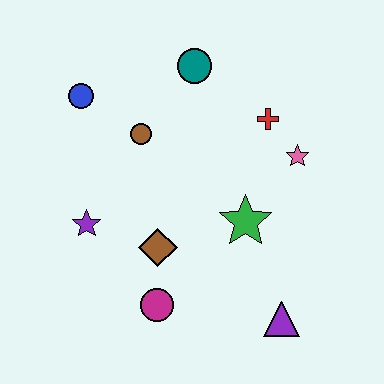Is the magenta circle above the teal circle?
No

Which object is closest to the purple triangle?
The green star is closest to the purple triangle.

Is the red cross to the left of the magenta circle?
No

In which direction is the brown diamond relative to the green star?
The brown diamond is to the left of the green star.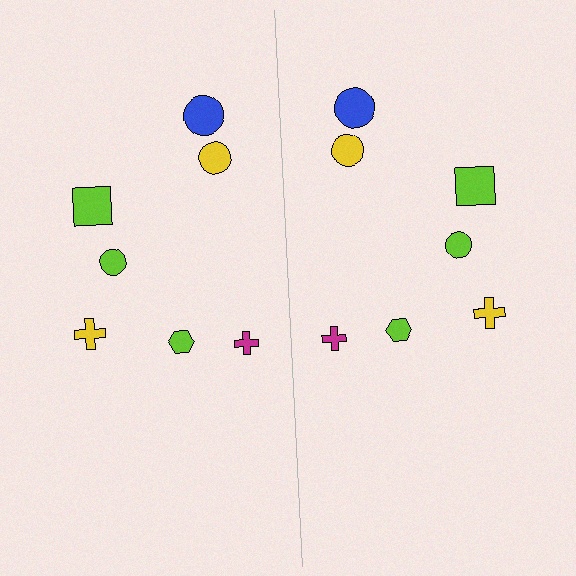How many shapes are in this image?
There are 14 shapes in this image.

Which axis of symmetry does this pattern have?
The pattern has a vertical axis of symmetry running through the center of the image.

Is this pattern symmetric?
Yes, this pattern has bilateral (reflection) symmetry.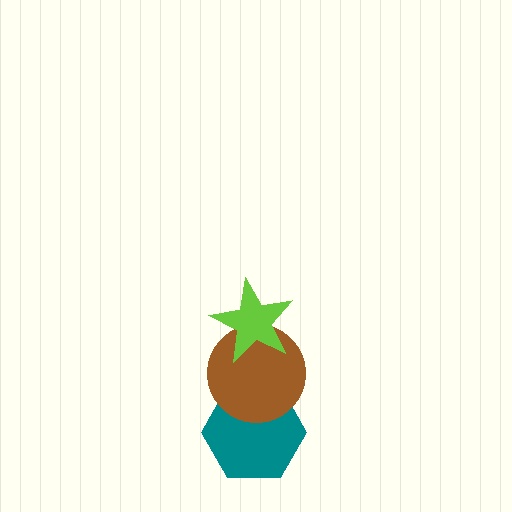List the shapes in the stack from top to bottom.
From top to bottom: the lime star, the brown circle, the teal hexagon.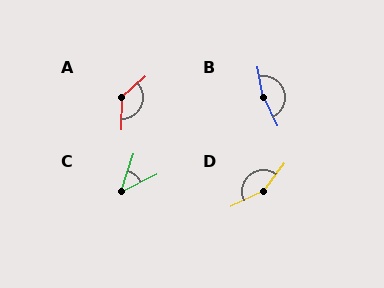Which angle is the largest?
B, at approximately 165 degrees.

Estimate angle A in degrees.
Approximately 133 degrees.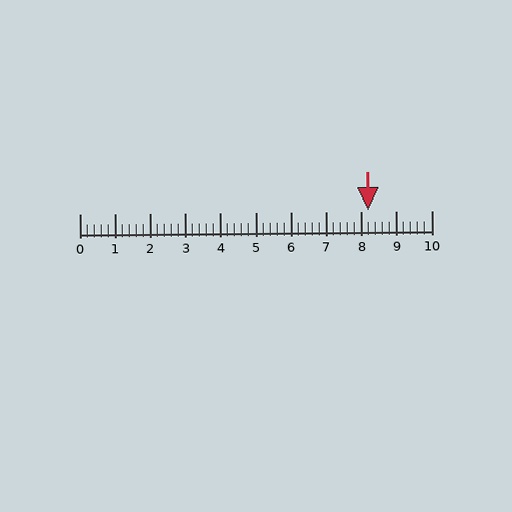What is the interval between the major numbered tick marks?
The major tick marks are spaced 1 units apart.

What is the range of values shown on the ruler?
The ruler shows values from 0 to 10.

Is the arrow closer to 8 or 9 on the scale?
The arrow is closer to 8.